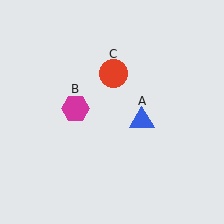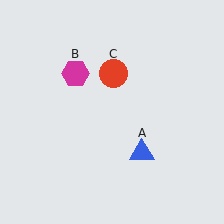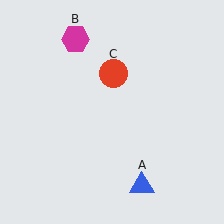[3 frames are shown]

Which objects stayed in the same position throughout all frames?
Red circle (object C) remained stationary.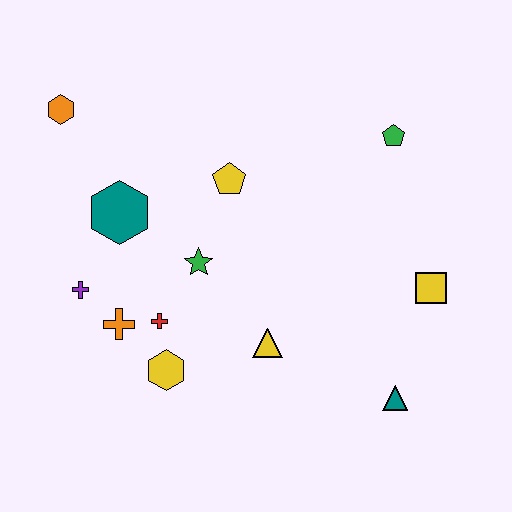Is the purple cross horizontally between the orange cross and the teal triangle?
No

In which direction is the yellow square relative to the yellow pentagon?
The yellow square is to the right of the yellow pentagon.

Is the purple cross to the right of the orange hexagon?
Yes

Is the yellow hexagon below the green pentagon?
Yes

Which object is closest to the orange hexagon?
The teal hexagon is closest to the orange hexagon.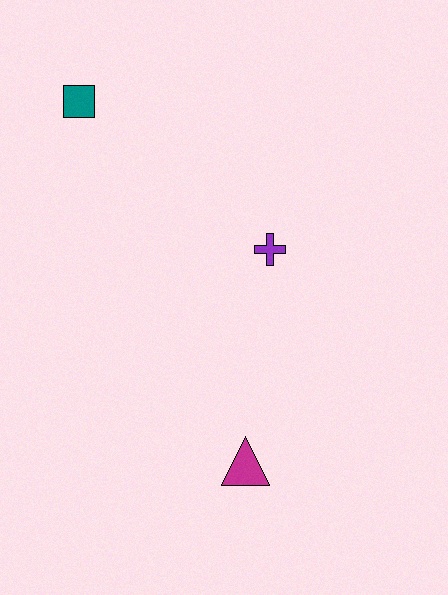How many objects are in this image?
There are 3 objects.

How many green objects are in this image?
There are no green objects.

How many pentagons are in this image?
There are no pentagons.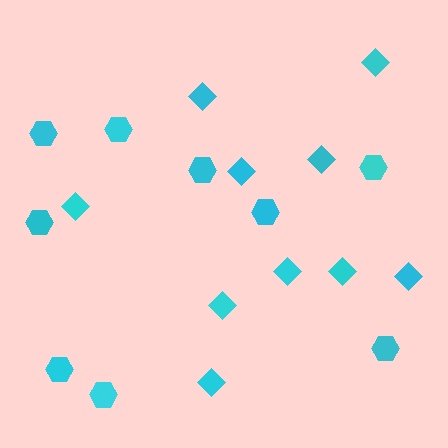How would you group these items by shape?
There are 2 groups: one group of diamonds (10) and one group of hexagons (9).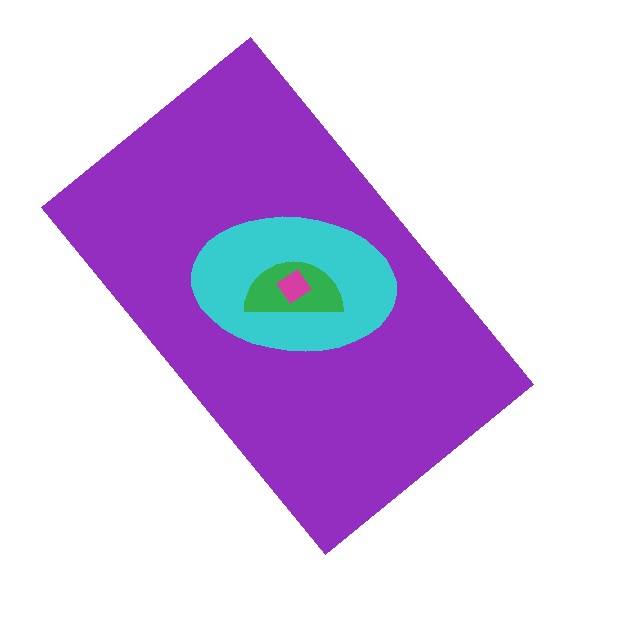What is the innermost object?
The magenta diamond.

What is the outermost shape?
The purple rectangle.